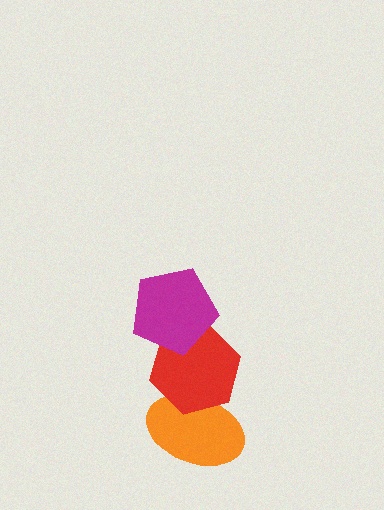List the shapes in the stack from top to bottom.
From top to bottom: the magenta pentagon, the red hexagon, the orange ellipse.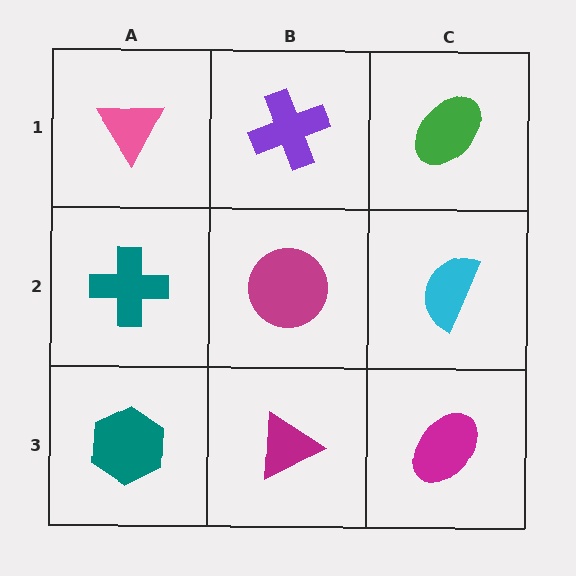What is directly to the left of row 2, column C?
A magenta circle.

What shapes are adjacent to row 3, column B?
A magenta circle (row 2, column B), a teal hexagon (row 3, column A), a magenta ellipse (row 3, column C).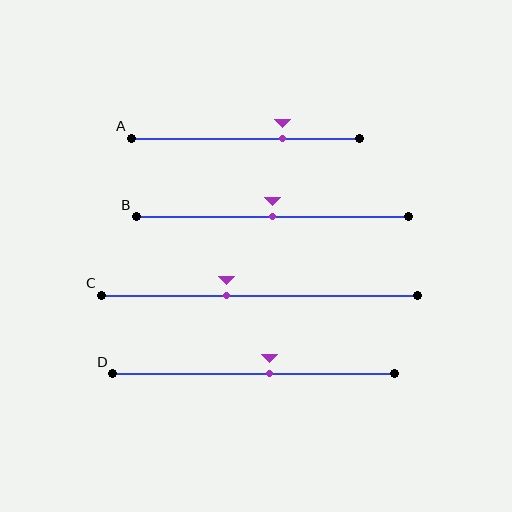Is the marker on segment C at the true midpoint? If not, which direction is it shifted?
No, the marker on segment C is shifted to the left by about 10% of the segment length.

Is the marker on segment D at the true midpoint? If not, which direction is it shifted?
No, the marker on segment D is shifted to the right by about 6% of the segment length.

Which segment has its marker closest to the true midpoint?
Segment B has its marker closest to the true midpoint.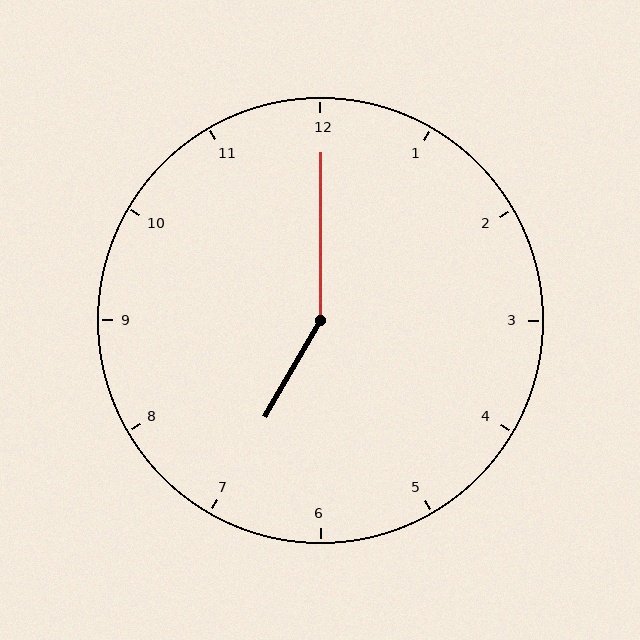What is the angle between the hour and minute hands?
Approximately 150 degrees.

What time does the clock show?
7:00.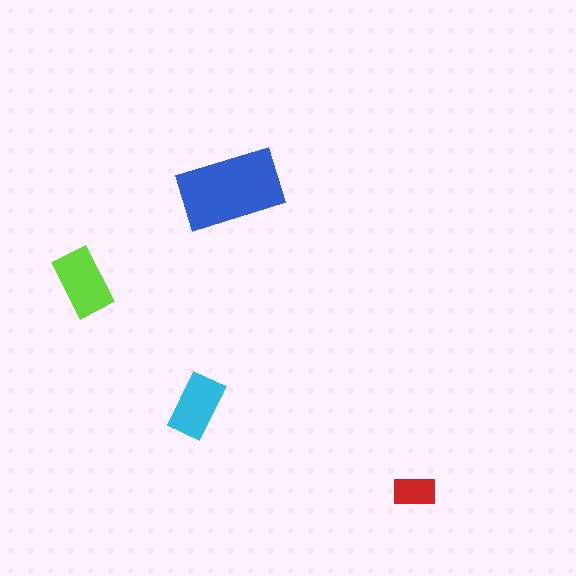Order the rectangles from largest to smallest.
the blue one, the lime one, the cyan one, the red one.